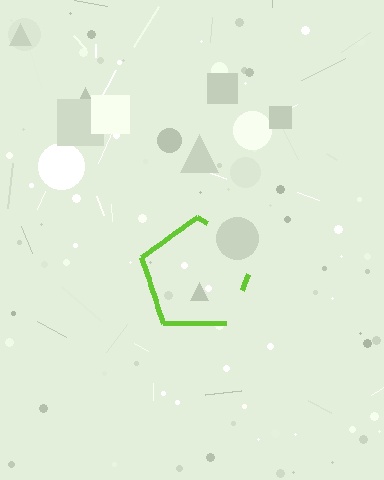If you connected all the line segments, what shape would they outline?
They would outline a pentagon.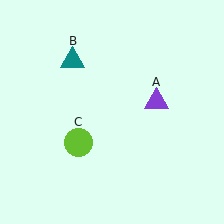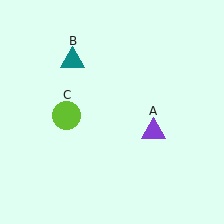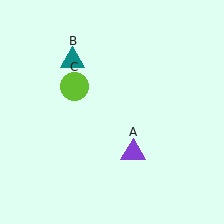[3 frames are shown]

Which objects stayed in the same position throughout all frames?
Teal triangle (object B) remained stationary.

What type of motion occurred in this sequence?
The purple triangle (object A), lime circle (object C) rotated clockwise around the center of the scene.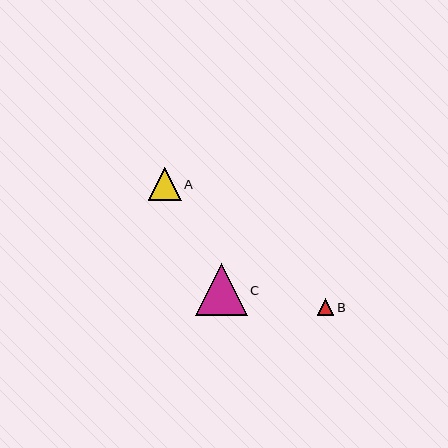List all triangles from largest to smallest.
From largest to smallest: C, A, B.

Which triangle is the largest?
Triangle C is the largest with a size of approximately 52 pixels.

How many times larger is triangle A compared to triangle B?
Triangle A is approximately 2.0 times the size of triangle B.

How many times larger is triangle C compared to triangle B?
Triangle C is approximately 3.2 times the size of triangle B.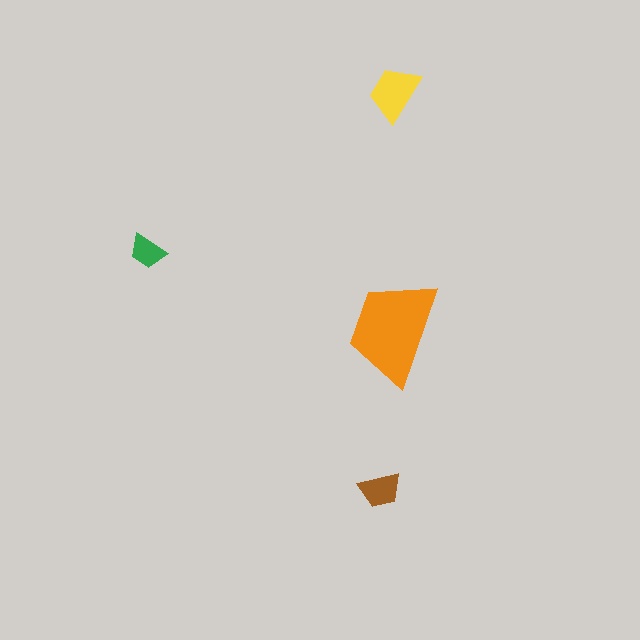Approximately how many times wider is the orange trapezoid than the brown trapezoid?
About 2.5 times wider.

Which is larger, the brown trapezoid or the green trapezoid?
The brown one.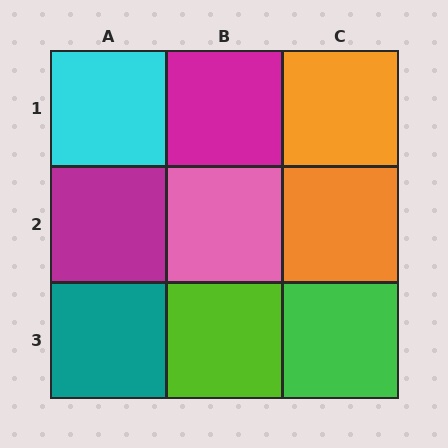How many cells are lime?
1 cell is lime.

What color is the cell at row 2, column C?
Orange.